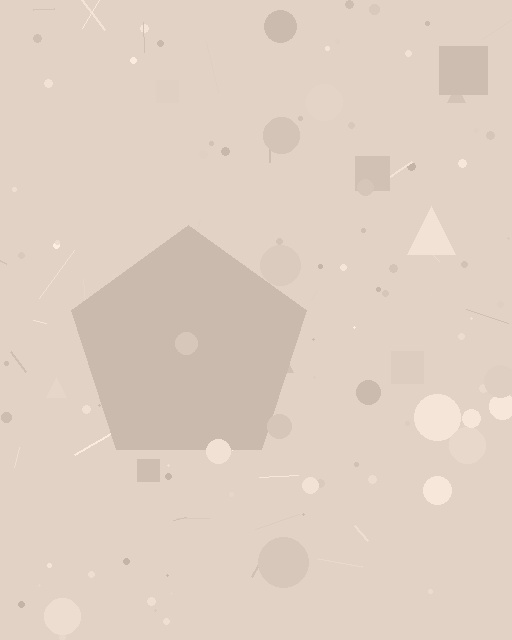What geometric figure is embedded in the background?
A pentagon is embedded in the background.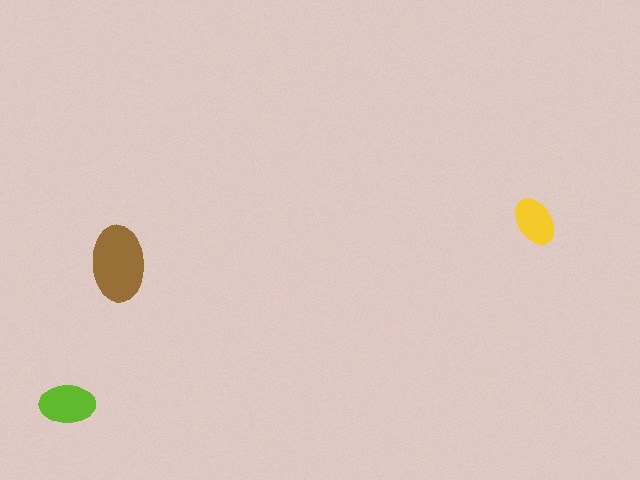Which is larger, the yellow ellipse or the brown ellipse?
The brown one.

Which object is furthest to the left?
The lime ellipse is leftmost.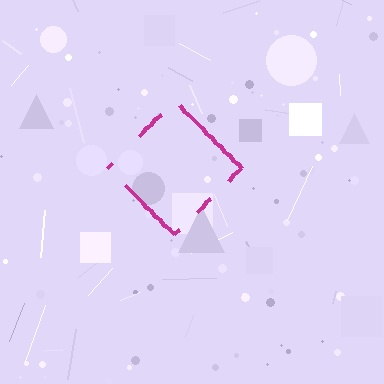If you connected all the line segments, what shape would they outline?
They would outline a diamond.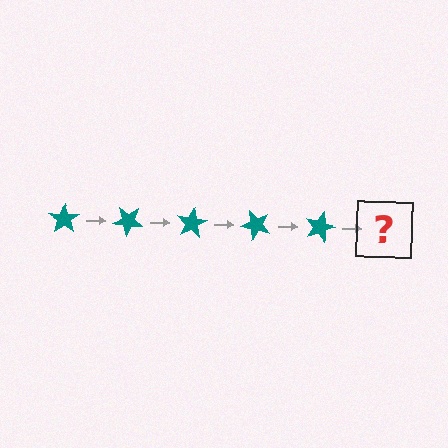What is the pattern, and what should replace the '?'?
The pattern is that the star rotates 40 degrees each step. The '?' should be a teal star rotated 200 degrees.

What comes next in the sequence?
The next element should be a teal star rotated 200 degrees.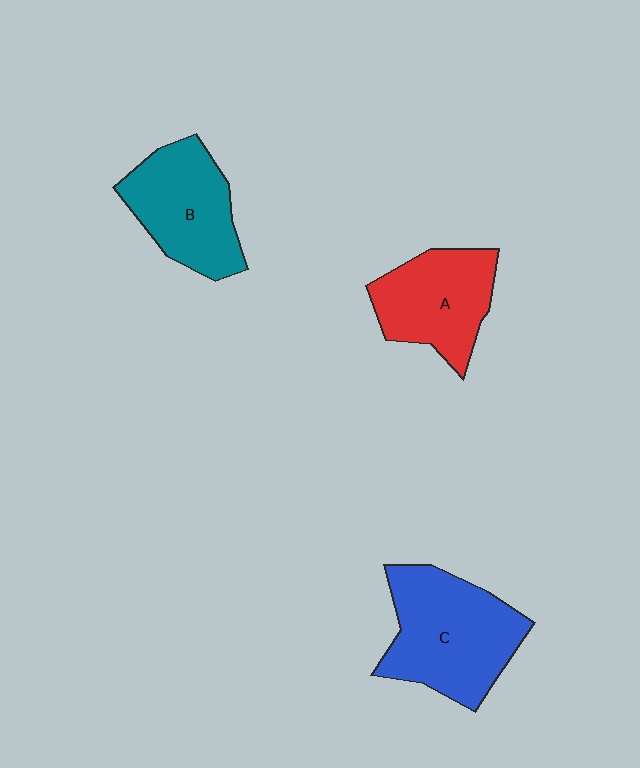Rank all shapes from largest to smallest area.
From largest to smallest: C (blue), B (teal), A (red).